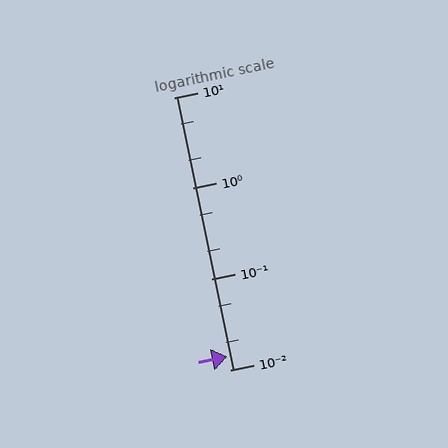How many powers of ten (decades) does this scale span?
The scale spans 3 decades, from 0.01 to 10.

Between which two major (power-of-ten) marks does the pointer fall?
The pointer is between 0.01 and 0.1.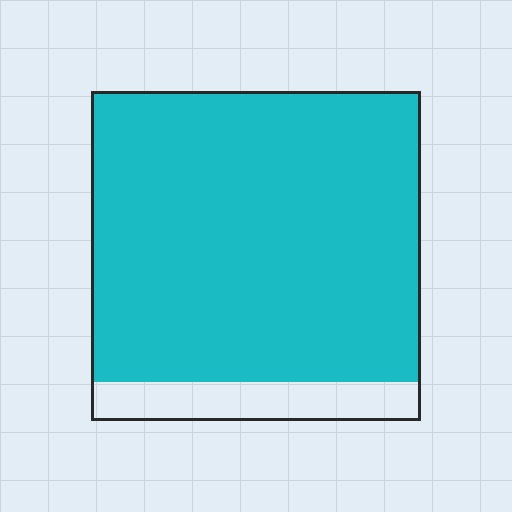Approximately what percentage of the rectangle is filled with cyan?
Approximately 90%.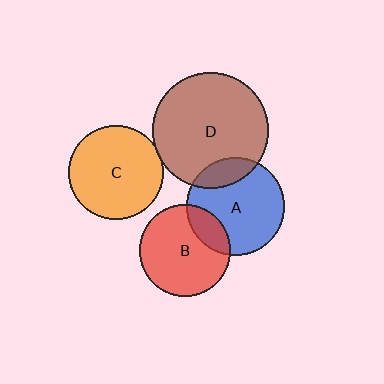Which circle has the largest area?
Circle D (brown).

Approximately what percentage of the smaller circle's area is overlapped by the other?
Approximately 15%.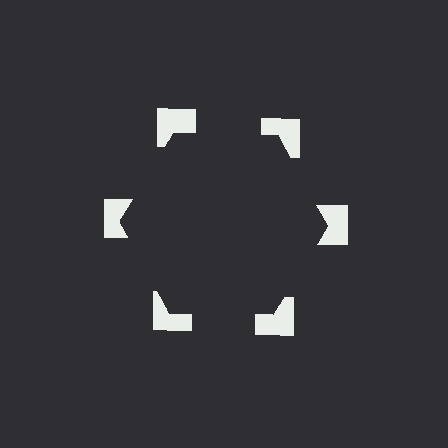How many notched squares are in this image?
There are 6 — one at each vertex of the illusory hexagon.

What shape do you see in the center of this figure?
An illusory hexagon — its edges are inferred from the aligned wedge cuts in the notched squares, not physically drawn.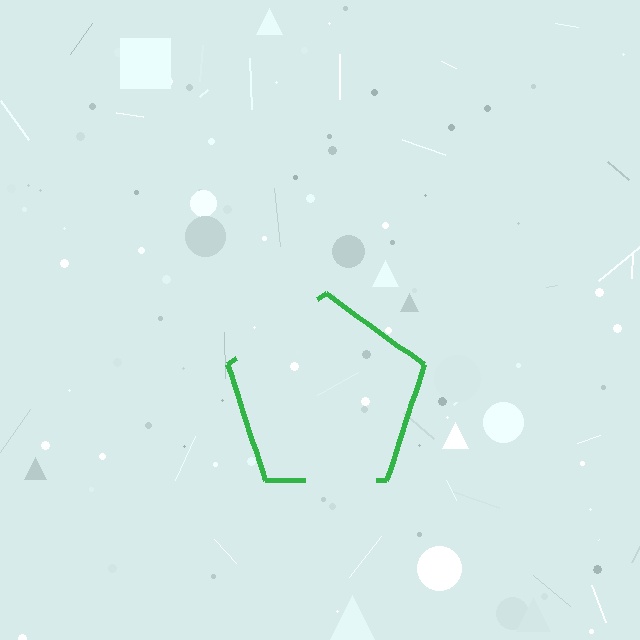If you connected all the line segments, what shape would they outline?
They would outline a pentagon.